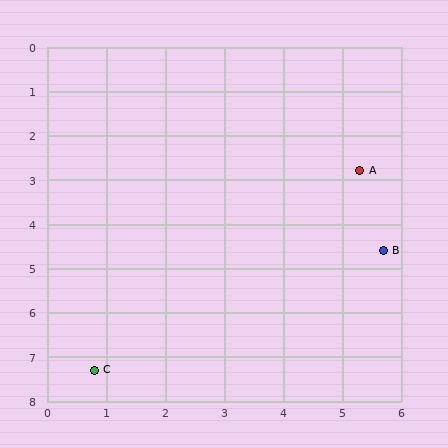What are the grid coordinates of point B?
Point B is at approximately (5.7, 4.6).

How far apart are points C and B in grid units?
Points C and B are about 5.6 grid units apart.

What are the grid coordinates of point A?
Point A is at approximately (5.3, 2.8).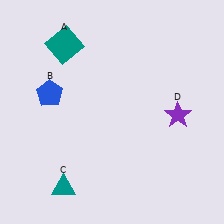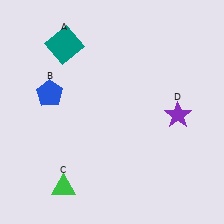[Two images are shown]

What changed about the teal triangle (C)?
In Image 1, C is teal. In Image 2, it changed to green.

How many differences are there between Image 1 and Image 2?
There is 1 difference between the two images.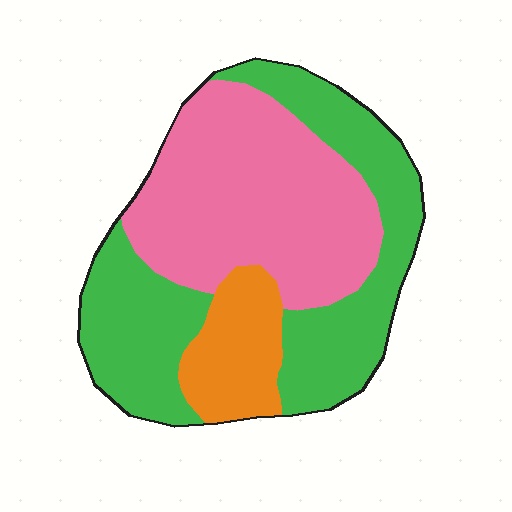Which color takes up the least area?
Orange, at roughly 15%.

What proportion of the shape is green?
Green takes up between a third and a half of the shape.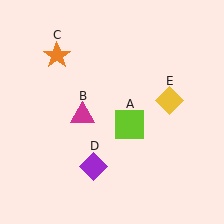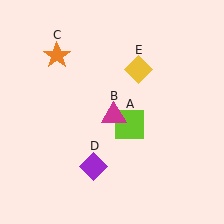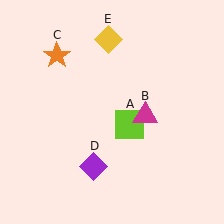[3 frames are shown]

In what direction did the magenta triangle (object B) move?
The magenta triangle (object B) moved right.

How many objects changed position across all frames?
2 objects changed position: magenta triangle (object B), yellow diamond (object E).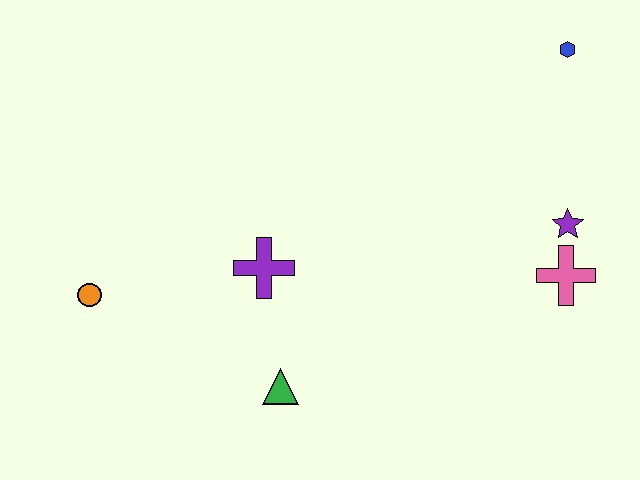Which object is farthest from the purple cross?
The blue hexagon is farthest from the purple cross.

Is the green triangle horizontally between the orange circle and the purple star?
Yes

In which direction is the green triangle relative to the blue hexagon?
The green triangle is below the blue hexagon.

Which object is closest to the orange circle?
The purple cross is closest to the orange circle.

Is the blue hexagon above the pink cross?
Yes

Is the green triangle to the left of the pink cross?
Yes